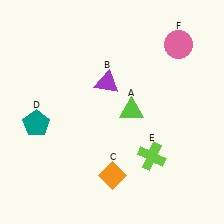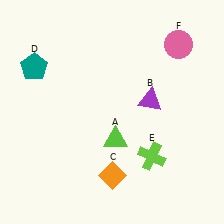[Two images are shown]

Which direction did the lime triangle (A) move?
The lime triangle (A) moved down.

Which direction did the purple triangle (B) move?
The purple triangle (B) moved right.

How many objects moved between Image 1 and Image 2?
3 objects moved between the two images.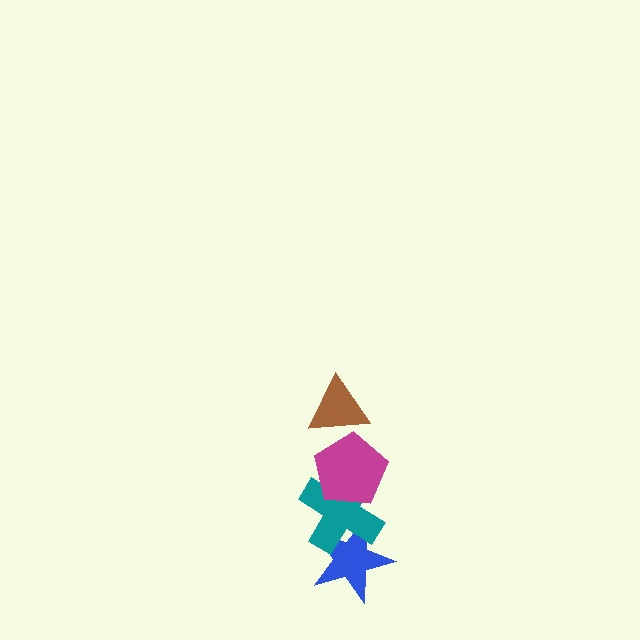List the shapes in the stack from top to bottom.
From top to bottom: the brown triangle, the magenta pentagon, the teal cross, the blue star.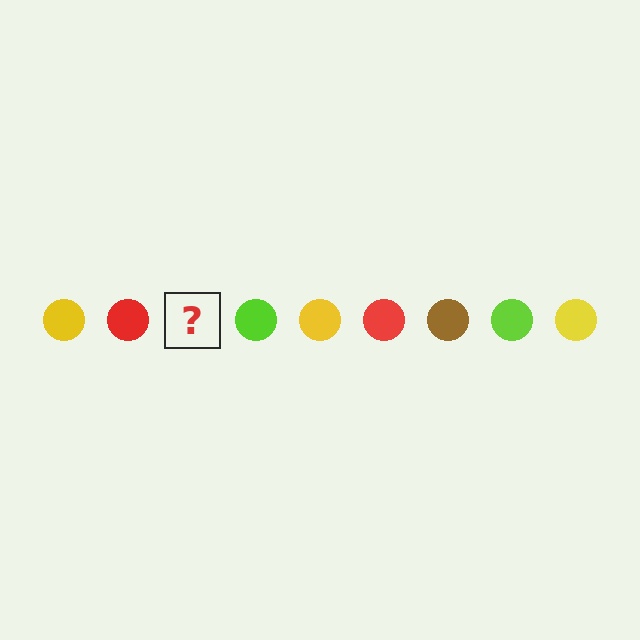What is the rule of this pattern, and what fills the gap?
The rule is that the pattern cycles through yellow, red, brown, lime circles. The gap should be filled with a brown circle.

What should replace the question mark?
The question mark should be replaced with a brown circle.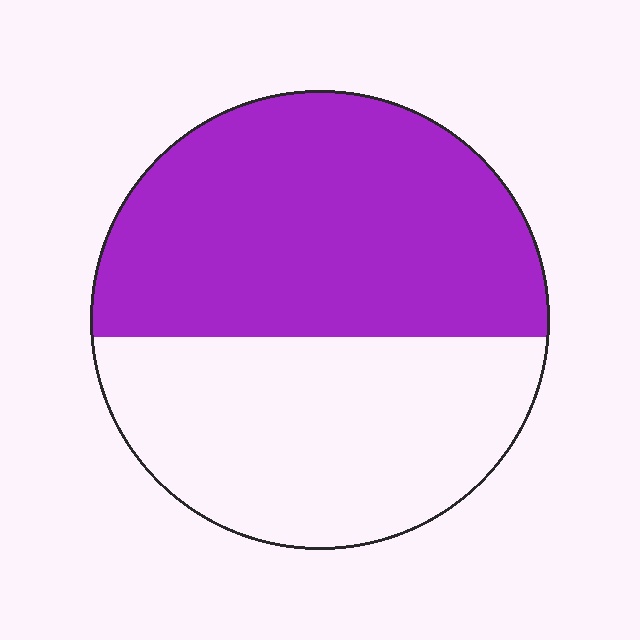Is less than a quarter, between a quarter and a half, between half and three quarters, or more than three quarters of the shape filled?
Between half and three quarters.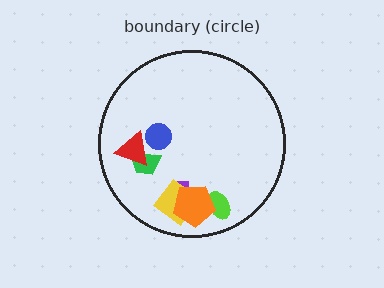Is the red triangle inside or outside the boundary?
Inside.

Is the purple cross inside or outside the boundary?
Inside.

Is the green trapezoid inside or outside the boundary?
Inside.